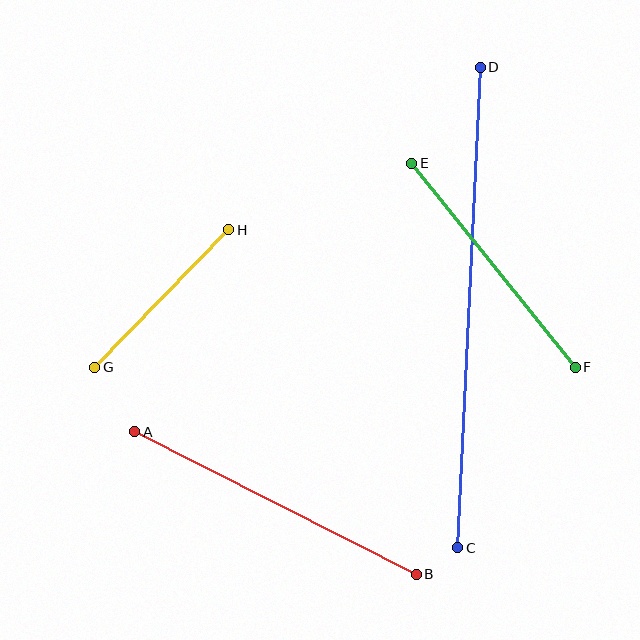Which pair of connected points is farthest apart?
Points C and D are farthest apart.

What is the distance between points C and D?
The distance is approximately 481 pixels.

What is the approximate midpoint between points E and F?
The midpoint is at approximately (494, 265) pixels.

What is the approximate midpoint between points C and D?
The midpoint is at approximately (469, 307) pixels.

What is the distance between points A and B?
The distance is approximately 315 pixels.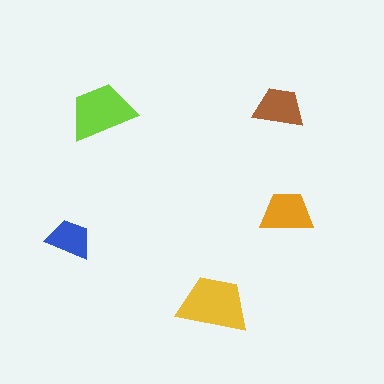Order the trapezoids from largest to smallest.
the yellow one, the lime one, the orange one, the brown one, the blue one.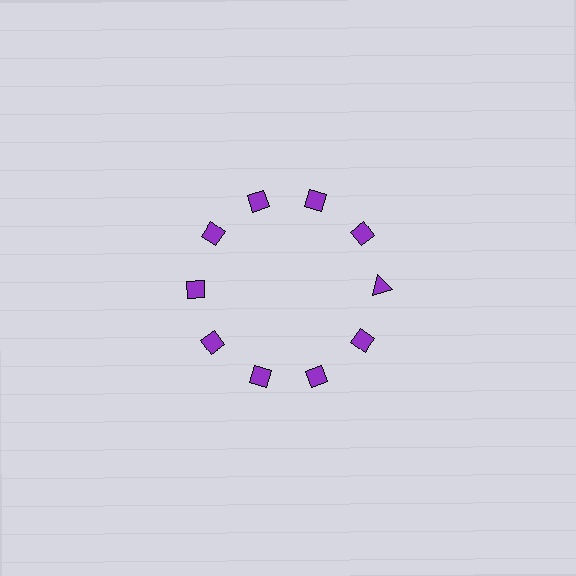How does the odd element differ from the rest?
It has a different shape: triangle instead of diamond.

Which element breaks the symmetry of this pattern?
The purple triangle at roughly the 3 o'clock position breaks the symmetry. All other shapes are purple diamonds.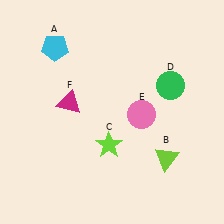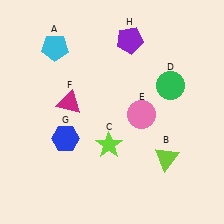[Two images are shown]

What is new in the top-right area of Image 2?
A purple pentagon (H) was added in the top-right area of Image 2.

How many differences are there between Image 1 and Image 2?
There are 2 differences between the two images.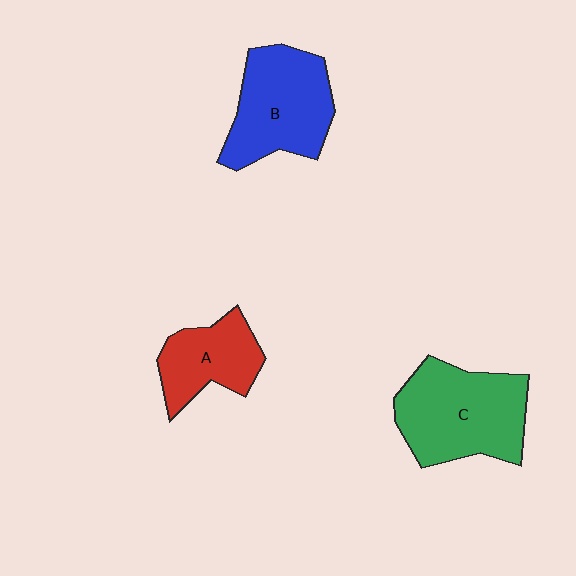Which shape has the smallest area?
Shape A (red).